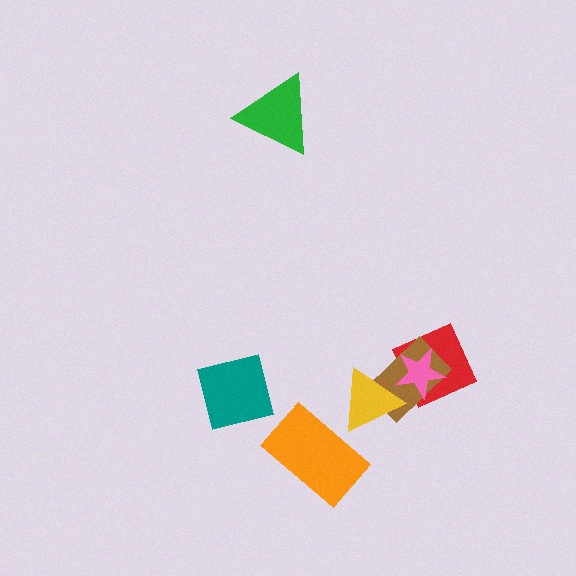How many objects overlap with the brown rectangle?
3 objects overlap with the brown rectangle.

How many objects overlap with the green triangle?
0 objects overlap with the green triangle.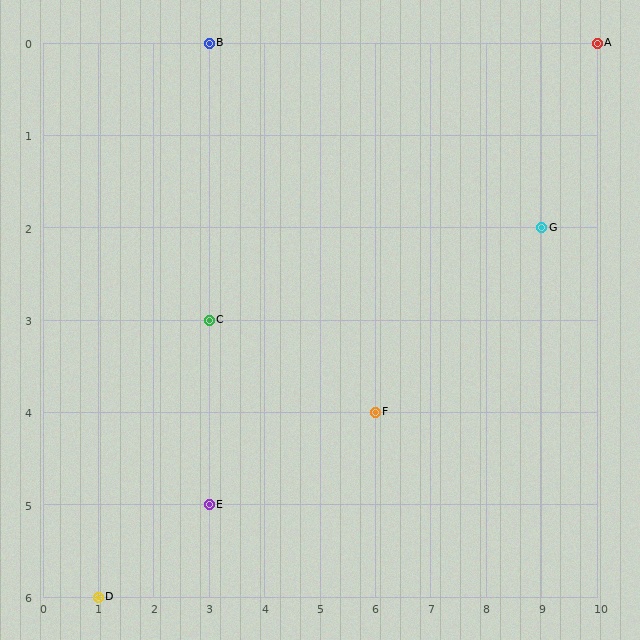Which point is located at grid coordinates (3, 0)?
Point B is at (3, 0).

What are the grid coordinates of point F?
Point F is at grid coordinates (6, 4).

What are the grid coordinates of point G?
Point G is at grid coordinates (9, 2).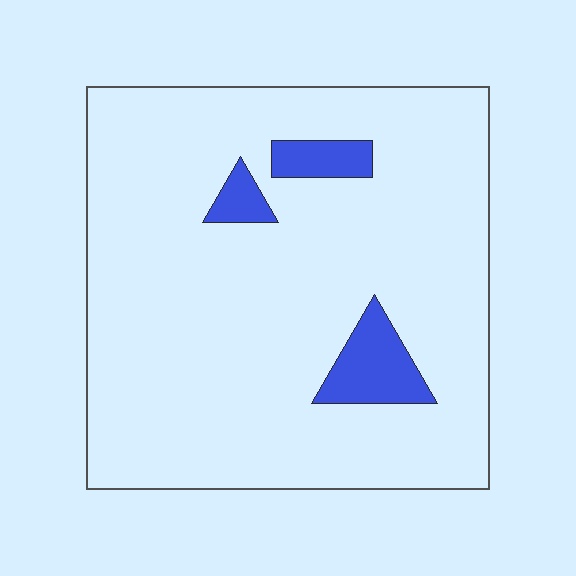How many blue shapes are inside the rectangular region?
3.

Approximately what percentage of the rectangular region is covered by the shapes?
Approximately 10%.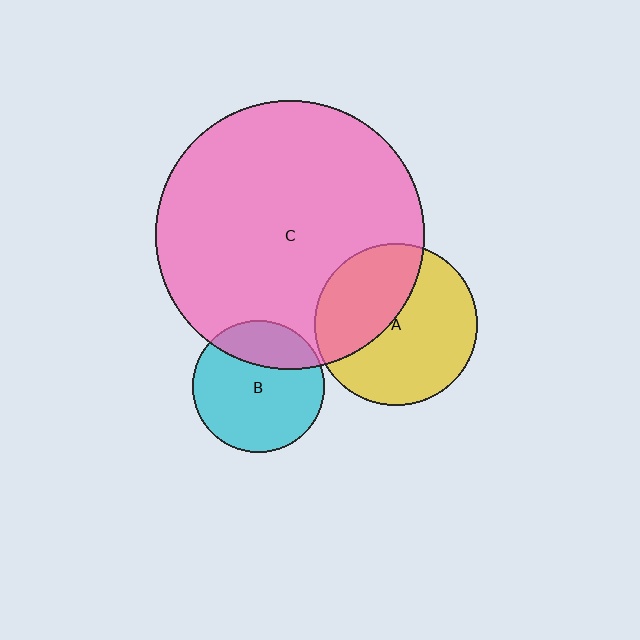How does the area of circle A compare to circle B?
Approximately 1.5 times.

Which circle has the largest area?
Circle C (pink).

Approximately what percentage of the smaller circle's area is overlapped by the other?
Approximately 25%.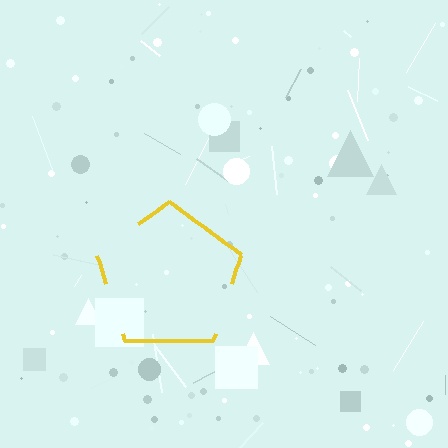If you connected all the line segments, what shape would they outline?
They would outline a pentagon.